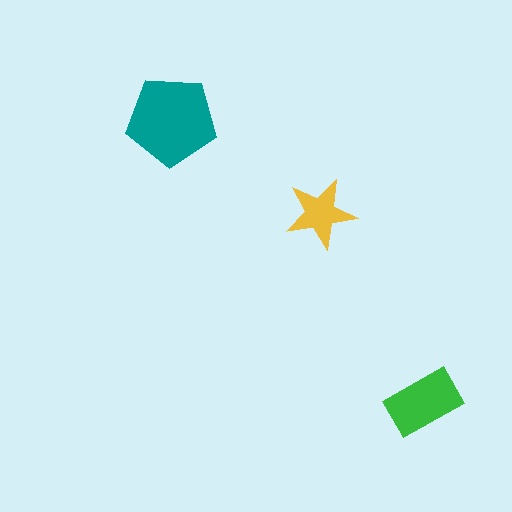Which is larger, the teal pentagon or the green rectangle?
The teal pentagon.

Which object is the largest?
The teal pentagon.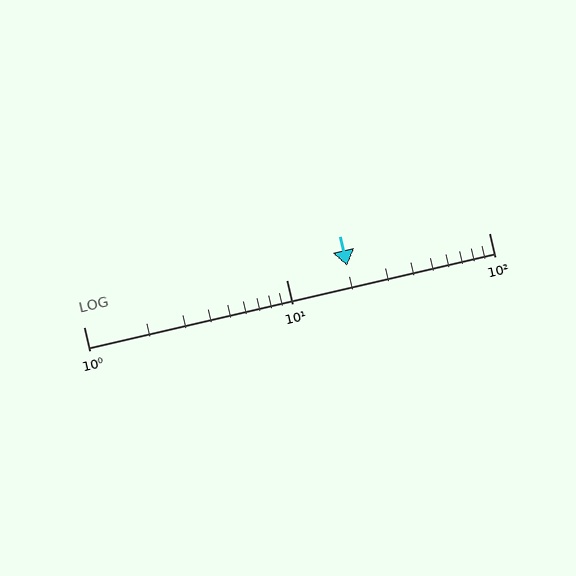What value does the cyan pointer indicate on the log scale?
The pointer indicates approximately 20.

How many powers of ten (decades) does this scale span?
The scale spans 2 decades, from 1 to 100.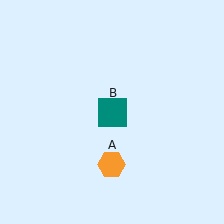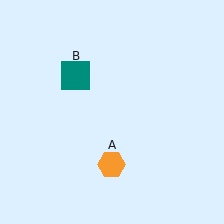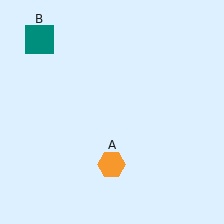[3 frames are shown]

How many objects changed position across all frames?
1 object changed position: teal square (object B).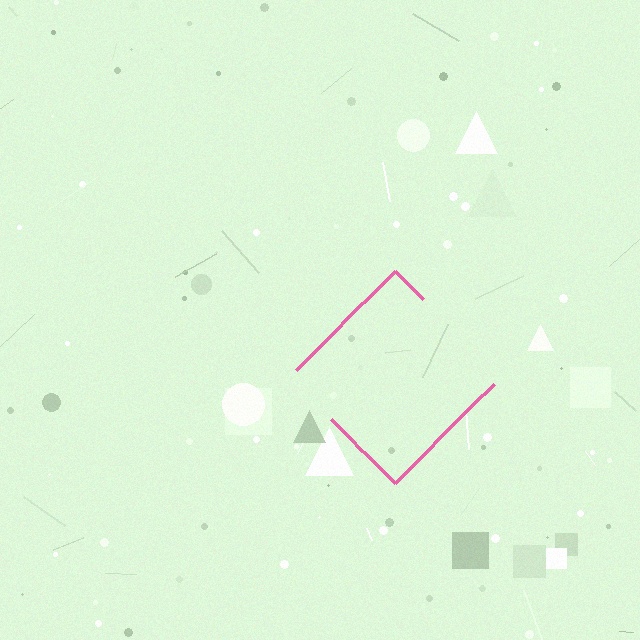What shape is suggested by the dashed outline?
The dashed outline suggests a diamond.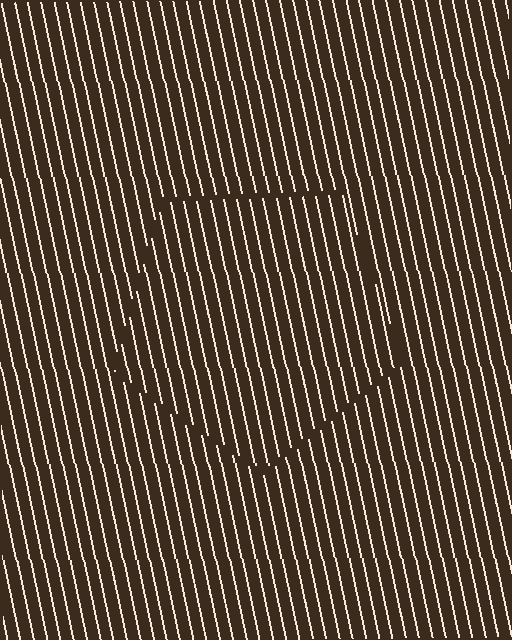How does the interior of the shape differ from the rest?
The interior of the shape contains the same grating, shifted by half a period — the contour is defined by the phase discontinuity where line-ends from the inner and outer gratings abut.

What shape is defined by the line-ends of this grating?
An illusory pentagon. The interior of the shape contains the same grating, shifted by half a period — the contour is defined by the phase discontinuity where line-ends from the inner and outer gratings abut.